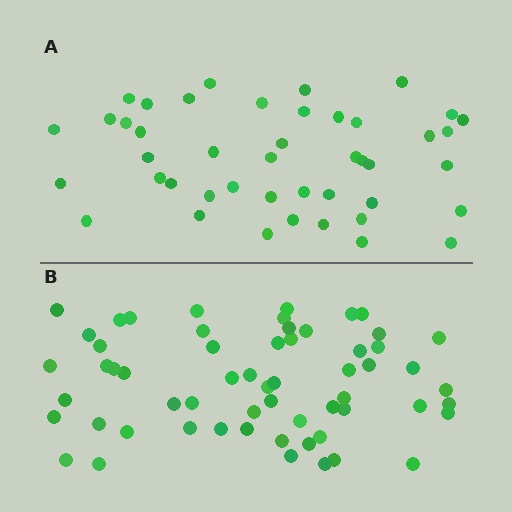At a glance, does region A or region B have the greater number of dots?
Region B (the bottom region) has more dots.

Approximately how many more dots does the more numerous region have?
Region B has approximately 15 more dots than region A.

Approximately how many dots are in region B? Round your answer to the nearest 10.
About 60 dots. (The exact count is 59, which rounds to 60.)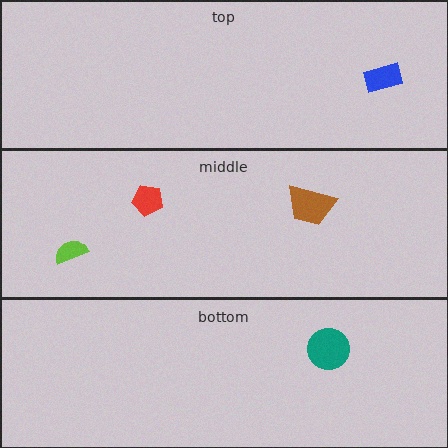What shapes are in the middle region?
The lime semicircle, the brown trapezoid, the red pentagon.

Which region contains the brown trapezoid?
The middle region.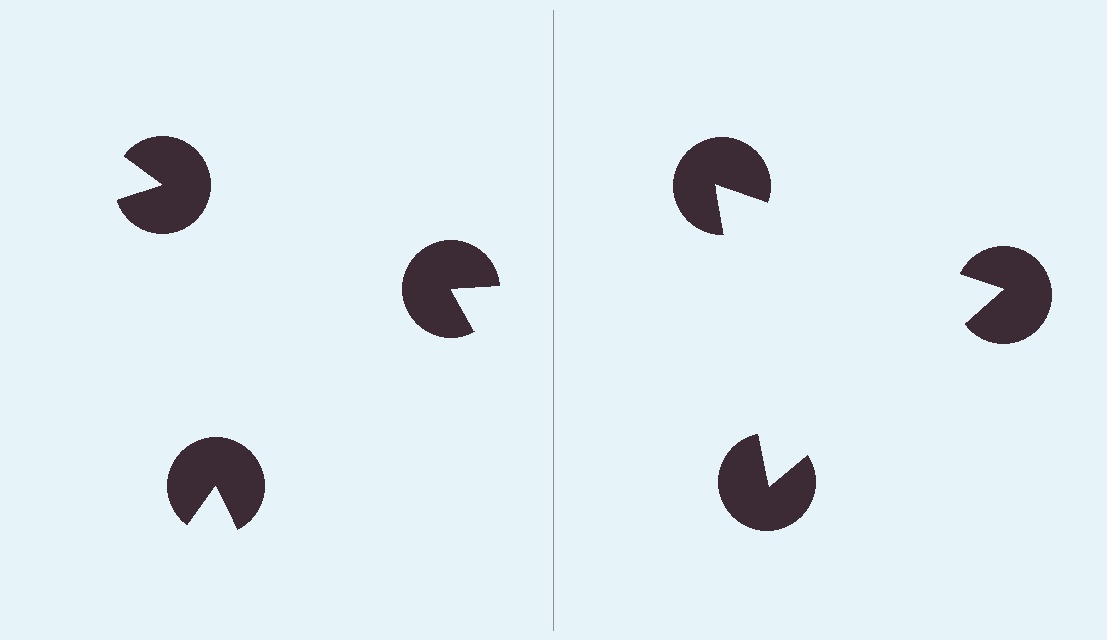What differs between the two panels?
The pac-man discs are positioned identically on both sides; only the wedge orientations differ. On the right they align to a triangle; on the left they are misaligned.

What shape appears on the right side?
An illusory triangle.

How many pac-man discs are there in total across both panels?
6 — 3 on each side.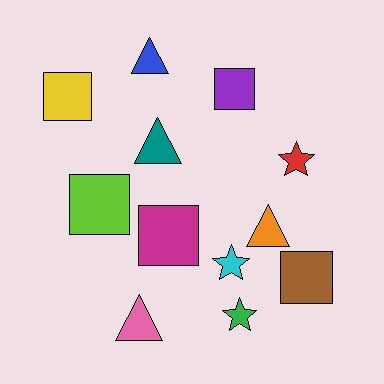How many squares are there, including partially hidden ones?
There are 5 squares.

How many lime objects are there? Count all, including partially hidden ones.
There is 1 lime object.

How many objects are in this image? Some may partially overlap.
There are 12 objects.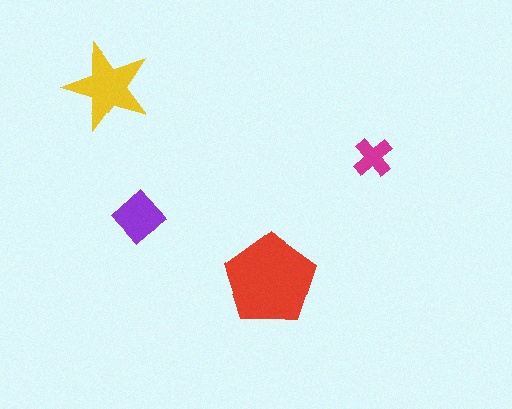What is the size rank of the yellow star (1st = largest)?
2nd.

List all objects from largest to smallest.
The red pentagon, the yellow star, the purple diamond, the magenta cross.